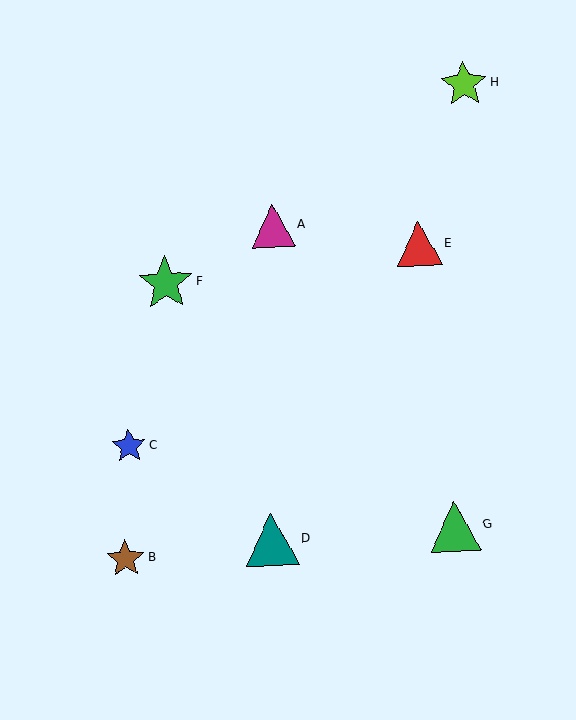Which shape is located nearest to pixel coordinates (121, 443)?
The blue star (labeled C) at (129, 446) is nearest to that location.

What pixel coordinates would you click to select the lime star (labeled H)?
Click at (464, 84) to select the lime star H.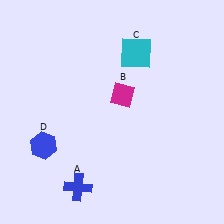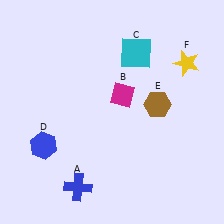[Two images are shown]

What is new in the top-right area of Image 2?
A yellow star (F) was added in the top-right area of Image 2.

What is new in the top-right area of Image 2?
A brown hexagon (E) was added in the top-right area of Image 2.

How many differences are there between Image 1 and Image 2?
There are 2 differences between the two images.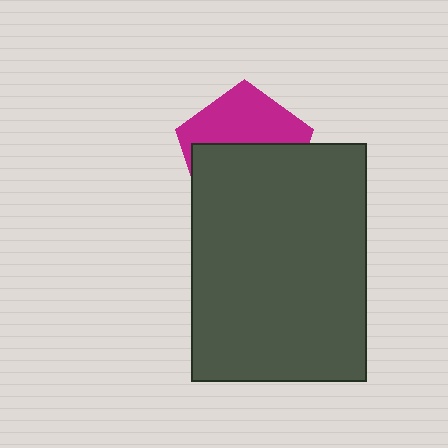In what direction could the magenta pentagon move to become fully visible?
The magenta pentagon could move up. That would shift it out from behind the dark gray rectangle entirely.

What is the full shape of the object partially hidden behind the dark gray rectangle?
The partially hidden object is a magenta pentagon.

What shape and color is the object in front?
The object in front is a dark gray rectangle.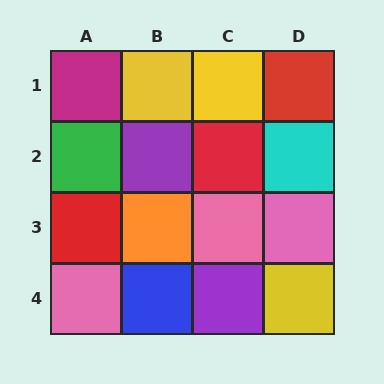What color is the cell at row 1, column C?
Yellow.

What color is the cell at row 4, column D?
Yellow.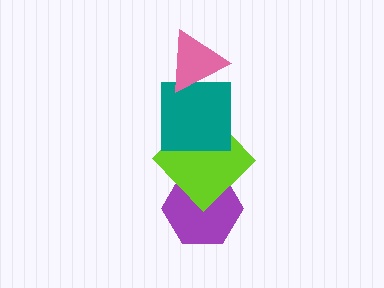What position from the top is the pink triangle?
The pink triangle is 1st from the top.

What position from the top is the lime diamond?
The lime diamond is 3rd from the top.